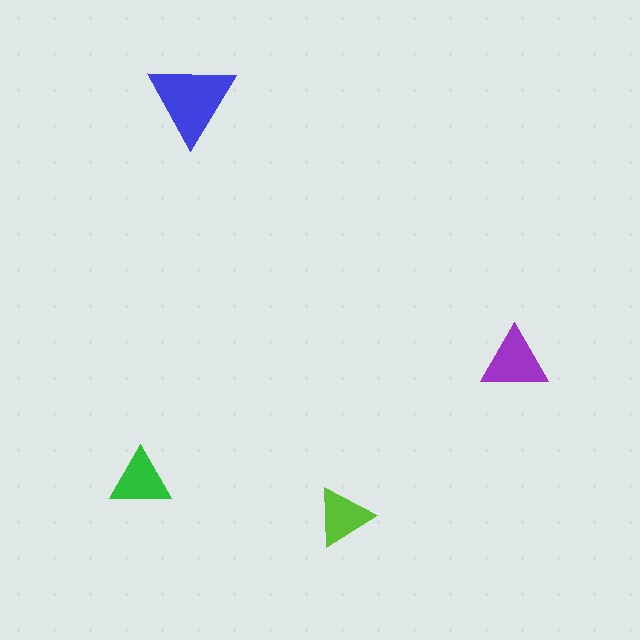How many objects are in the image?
There are 4 objects in the image.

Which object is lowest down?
The lime triangle is bottommost.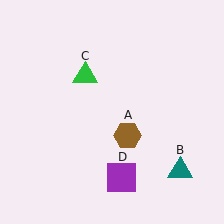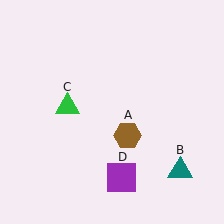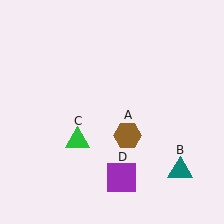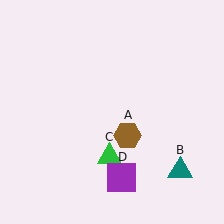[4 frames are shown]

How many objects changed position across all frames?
1 object changed position: green triangle (object C).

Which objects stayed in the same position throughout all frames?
Brown hexagon (object A) and teal triangle (object B) and purple square (object D) remained stationary.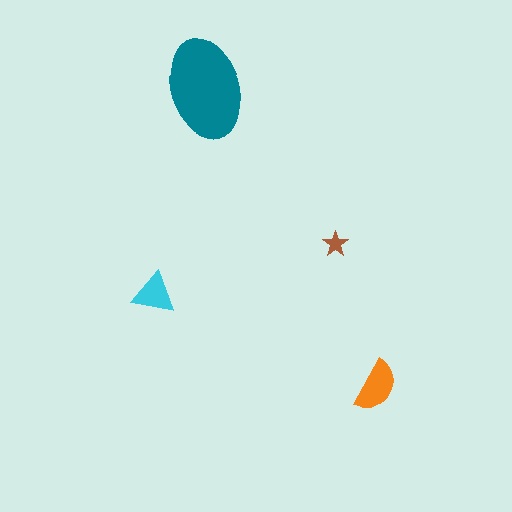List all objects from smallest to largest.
The brown star, the cyan triangle, the orange semicircle, the teal ellipse.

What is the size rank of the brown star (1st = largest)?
4th.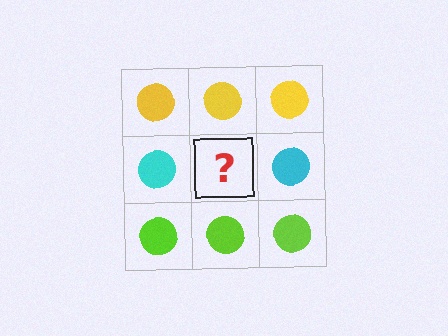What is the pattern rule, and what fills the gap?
The rule is that each row has a consistent color. The gap should be filled with a cyan circle.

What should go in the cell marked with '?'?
The missing cell should contain a cyan circle.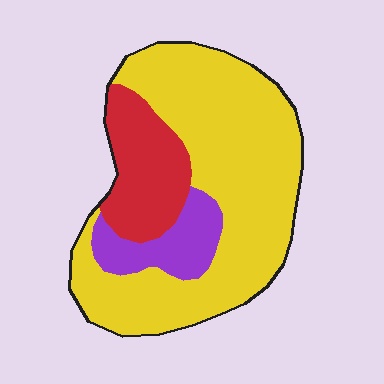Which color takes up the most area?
Yellow, at roughly 70%.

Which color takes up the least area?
Purple, at roughly 15%.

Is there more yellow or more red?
Yellow.